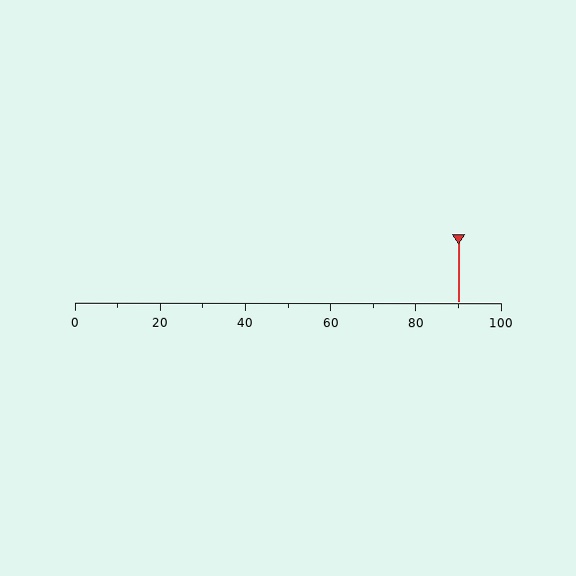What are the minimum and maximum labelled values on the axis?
The axis runs from 0 to 100.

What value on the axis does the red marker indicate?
The marker indicates approximately 90.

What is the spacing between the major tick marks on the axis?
The major ticks are spaced 20 apart.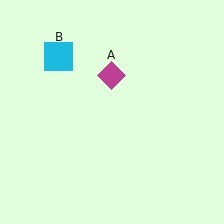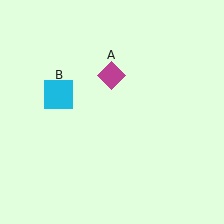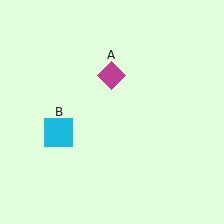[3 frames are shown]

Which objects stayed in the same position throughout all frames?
Magenta diamond (object A) remained stationary.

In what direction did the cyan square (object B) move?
The cyan square (object B) moved down.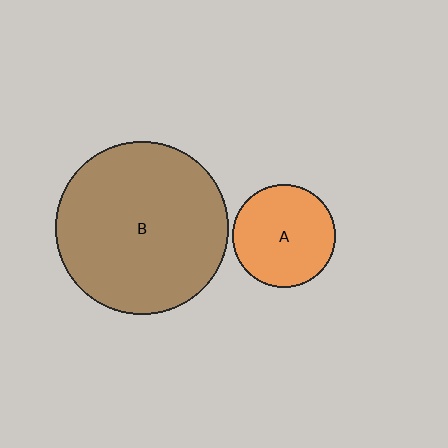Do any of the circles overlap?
No, none of the circles overlap.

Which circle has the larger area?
Circle B (brown).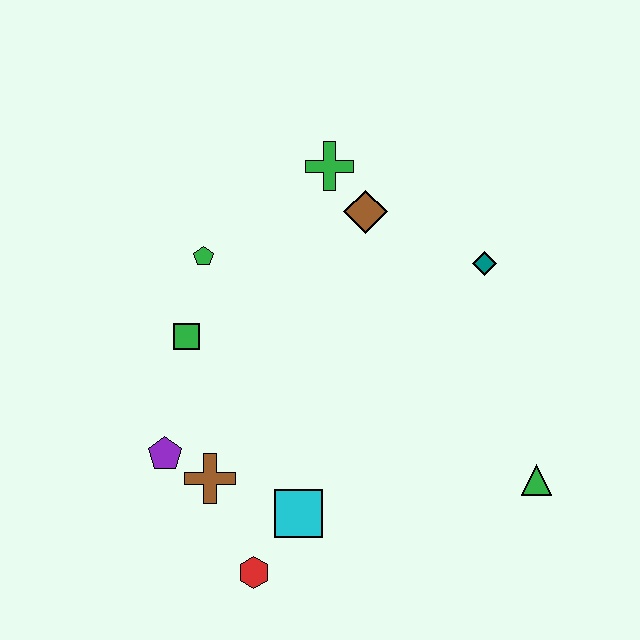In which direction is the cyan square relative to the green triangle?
The cyan square is to the left of the green triangle.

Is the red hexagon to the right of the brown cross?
Yes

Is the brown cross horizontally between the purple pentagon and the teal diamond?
Yes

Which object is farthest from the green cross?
The red hexagon is farthest from the green cross.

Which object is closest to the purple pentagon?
The brown cross is closest to the purple pentagon.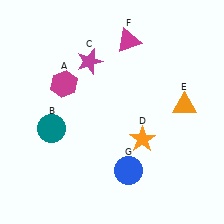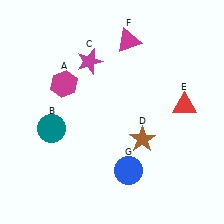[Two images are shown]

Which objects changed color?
D changed from orange to brown. E changed from orange to red.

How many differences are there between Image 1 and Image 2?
There are 2 differences between the two images.